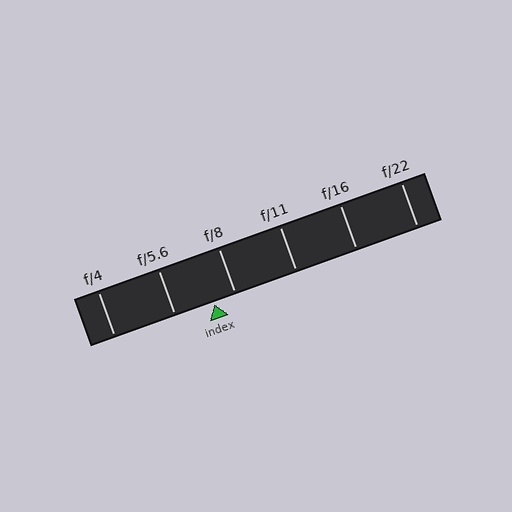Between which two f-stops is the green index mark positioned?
The index mark is between f/5.6 and f/8.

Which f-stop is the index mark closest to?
The index mark is closest to f/8.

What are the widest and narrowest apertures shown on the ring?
The widest aperture shown is f/4 and the narrowest is f/22.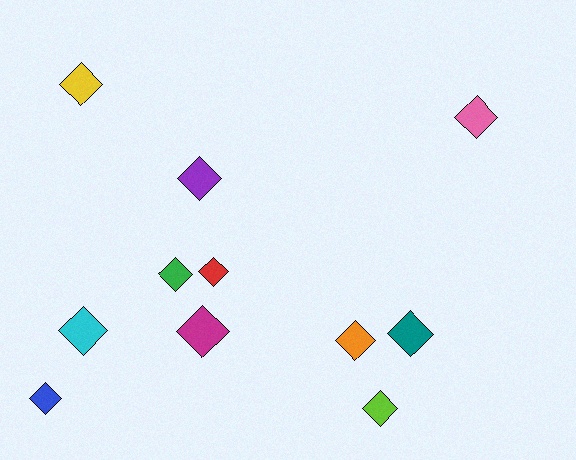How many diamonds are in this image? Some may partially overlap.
There are 11 diamonds.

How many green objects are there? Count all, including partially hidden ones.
There is 1 green object.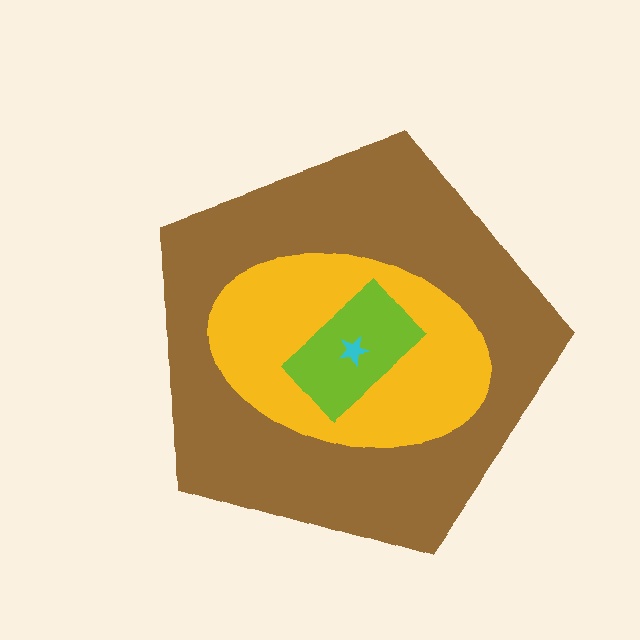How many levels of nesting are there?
4.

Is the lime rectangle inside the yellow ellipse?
Yes.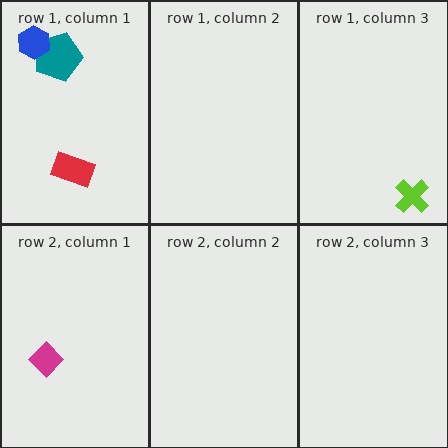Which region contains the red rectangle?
The row 1, column 1 region.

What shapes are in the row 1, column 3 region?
The lime cross.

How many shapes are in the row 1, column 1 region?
3.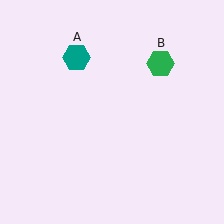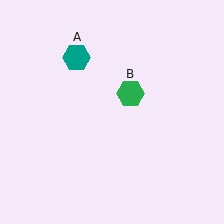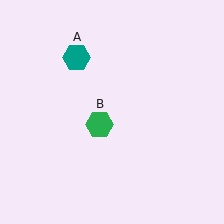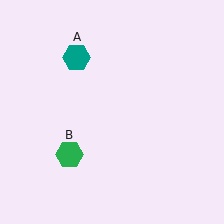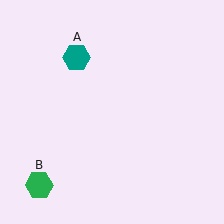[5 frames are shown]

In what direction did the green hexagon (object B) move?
The green hexagon (object B) moved down and to the left.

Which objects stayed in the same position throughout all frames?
Teal hexagon (object A) remained stationary.